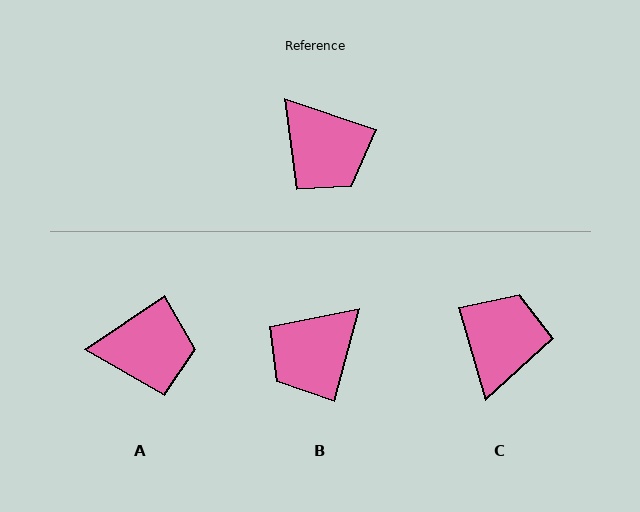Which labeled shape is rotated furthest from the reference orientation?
C, about 125 degrees away.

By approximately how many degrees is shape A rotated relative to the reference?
Approximately 53 degrees counter-clockwise.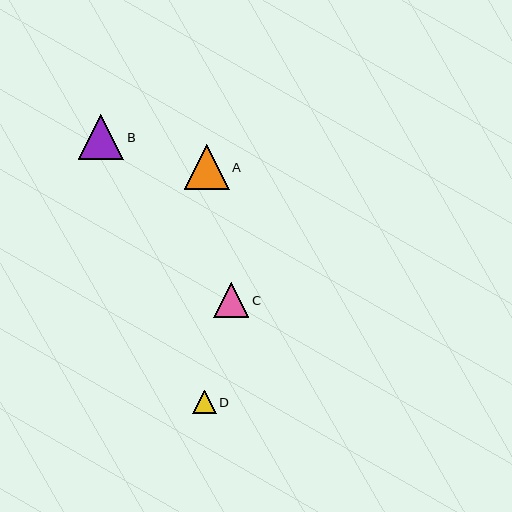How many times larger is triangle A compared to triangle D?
Triangle A is approximately 1.9 times the size of triangle D.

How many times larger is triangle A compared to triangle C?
Triangle A is approximately 1.3 times the size of triangle C.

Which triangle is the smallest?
Triangle D is the smallest with a size of approximately 23 pixels.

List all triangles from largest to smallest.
From largest to smallest: A, B, C, D.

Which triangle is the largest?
Triangle A is the largest with a size of approximately 45 pixels.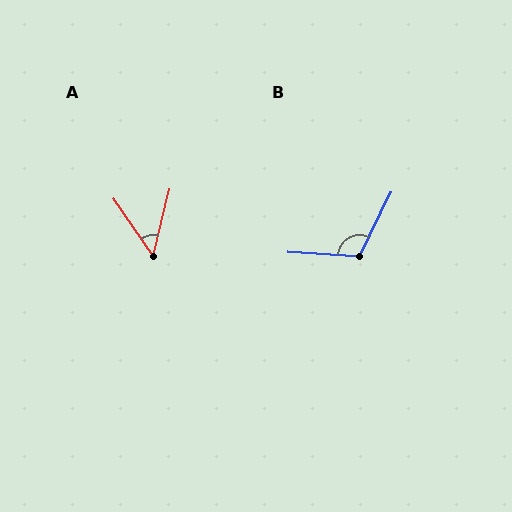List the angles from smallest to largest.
A (48°), B (113°).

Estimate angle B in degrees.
Approximately 113 degrees.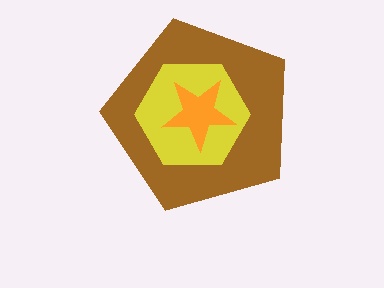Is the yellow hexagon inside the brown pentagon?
Yes.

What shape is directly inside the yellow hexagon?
The orange star.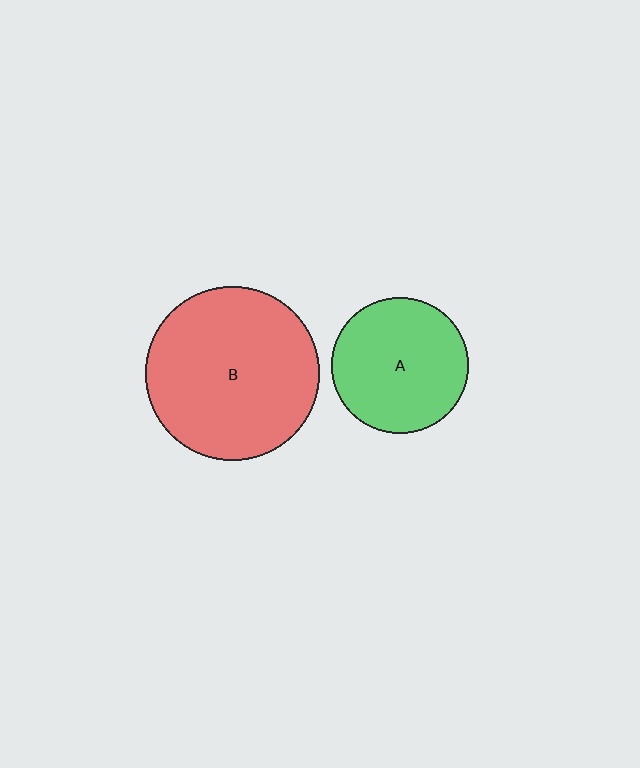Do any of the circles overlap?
No, none of the circles overlap.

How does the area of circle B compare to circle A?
Approximately 1.6 times.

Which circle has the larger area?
Circle B (red).